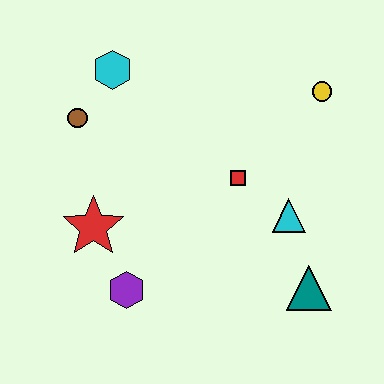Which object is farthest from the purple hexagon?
The yellow circle is farthest from the purple hexagon.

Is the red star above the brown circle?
No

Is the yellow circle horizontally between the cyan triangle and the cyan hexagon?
No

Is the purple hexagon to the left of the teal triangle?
Yes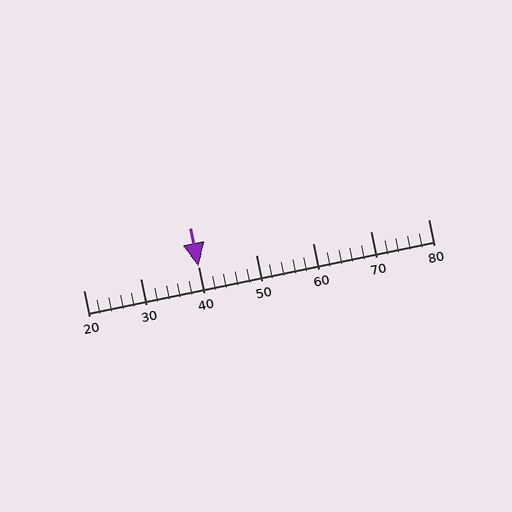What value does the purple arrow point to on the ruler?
The purple arrow points to approximately 40.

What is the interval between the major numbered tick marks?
The major tick marks are spaced 10 units apart.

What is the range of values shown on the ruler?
The ruler shows values from 20 to 80.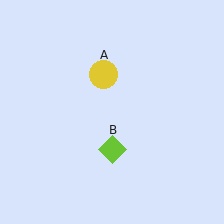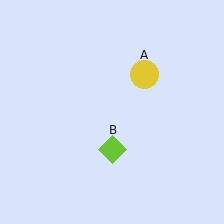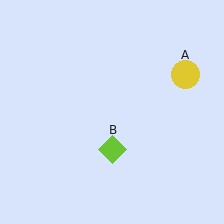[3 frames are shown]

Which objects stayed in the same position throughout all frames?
Lime diamond (object B) remained stationary.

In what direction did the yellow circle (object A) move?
The yellow circle (object A) moved right.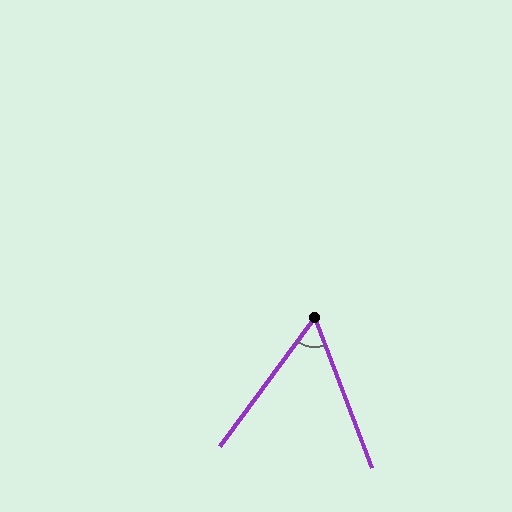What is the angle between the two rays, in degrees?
Approximately 57 degrees.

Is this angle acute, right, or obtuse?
It is acute.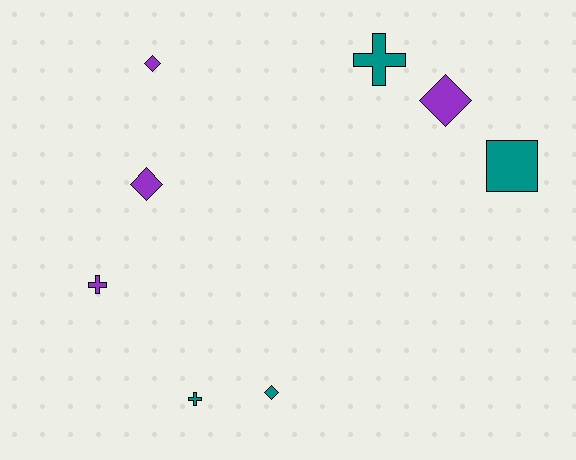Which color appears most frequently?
Teal, with 4 objects.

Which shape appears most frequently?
Diamond, with 4 objects.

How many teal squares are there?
There is 1 teal square.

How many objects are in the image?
There are 8 objects.